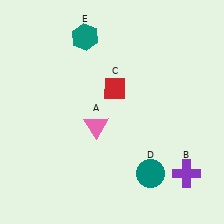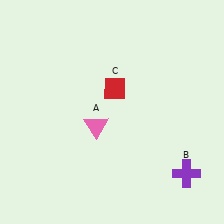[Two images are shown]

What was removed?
The teal hexagon (E), the teal circle (D) were removed in Image 2.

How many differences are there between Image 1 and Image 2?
There are 2 differences between the two images.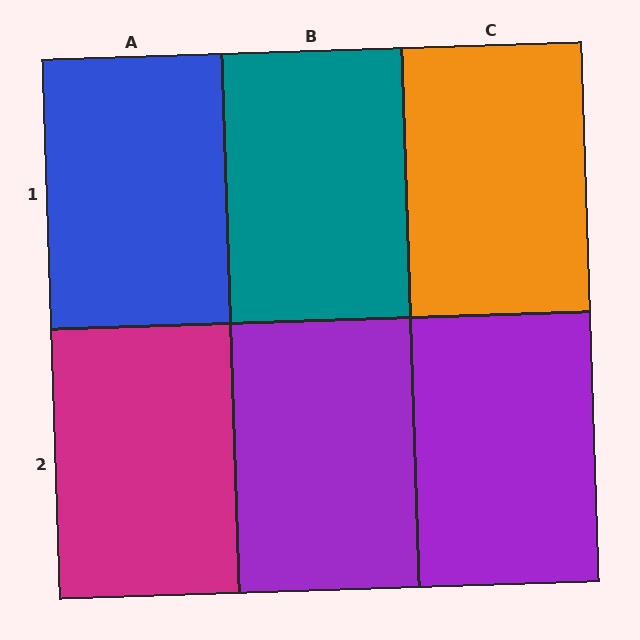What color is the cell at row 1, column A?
Blue.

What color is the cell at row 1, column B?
Teal.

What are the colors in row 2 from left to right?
Magenta, purple, purple.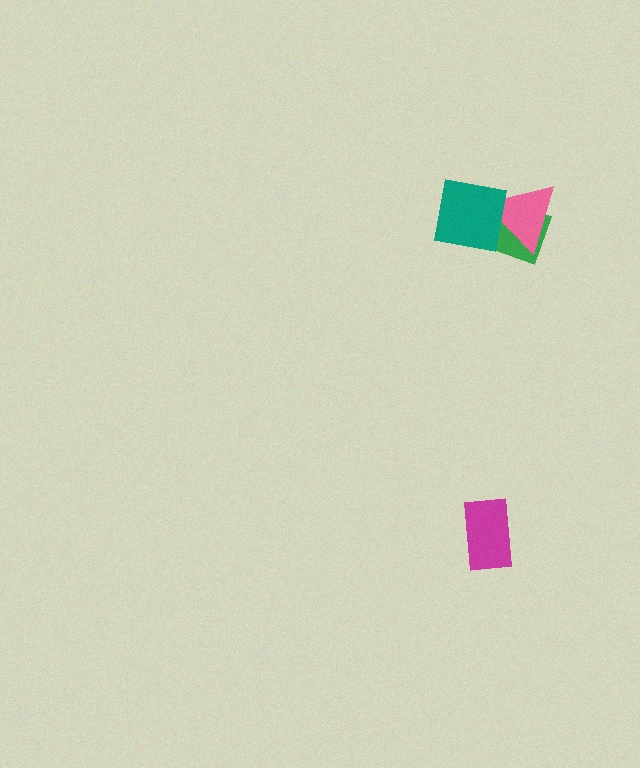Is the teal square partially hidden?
No, no other shape covers it.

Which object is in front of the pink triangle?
The teal square is in front of the pink triangle.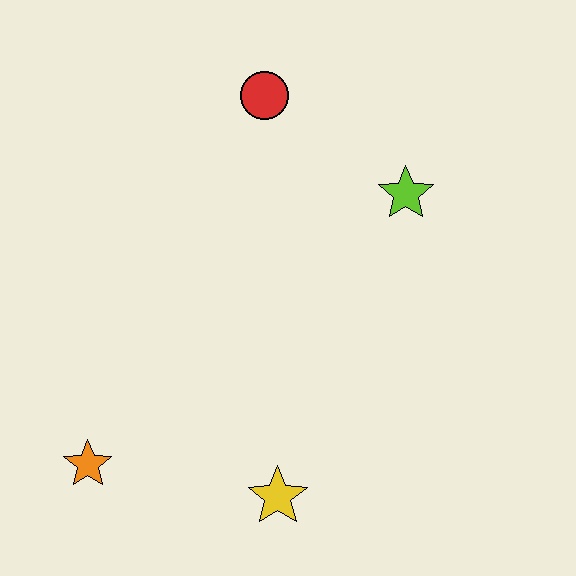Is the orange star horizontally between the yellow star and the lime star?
No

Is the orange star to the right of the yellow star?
No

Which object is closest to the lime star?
The red circle is closest to the lime star.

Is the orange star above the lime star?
No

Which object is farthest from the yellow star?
The red circle is farthest from the yellow star.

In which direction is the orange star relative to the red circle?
The orange star is below the red circle.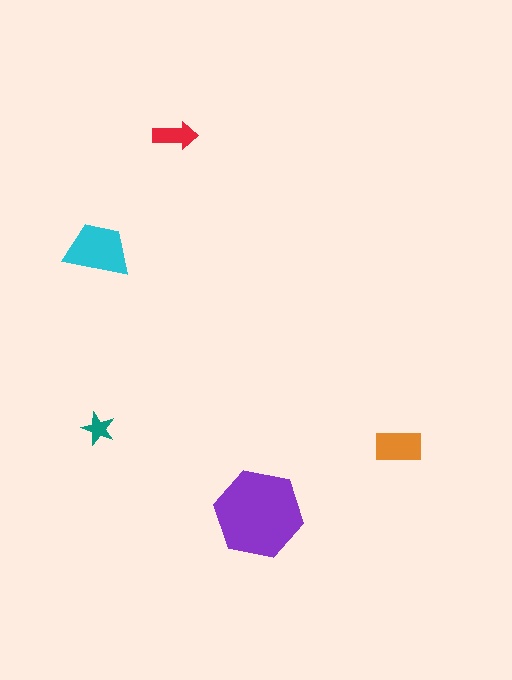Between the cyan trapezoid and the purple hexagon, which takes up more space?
The purple hexagon.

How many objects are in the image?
There are 5 objects in the image.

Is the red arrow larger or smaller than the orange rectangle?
Smaller.